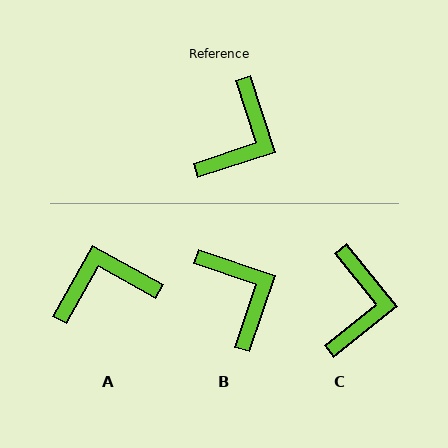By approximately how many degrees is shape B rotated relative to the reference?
Approximately 53 degrees counter-clockwise.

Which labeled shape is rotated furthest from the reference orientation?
A, about 133 degrees away.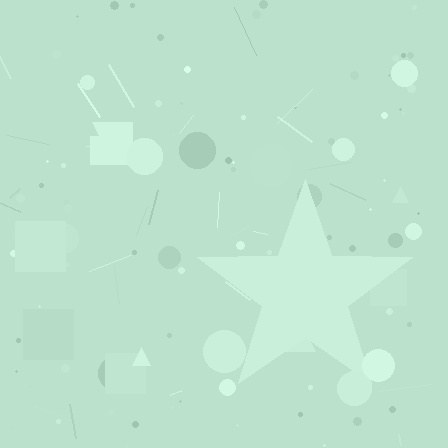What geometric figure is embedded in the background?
A star is embedded in the background.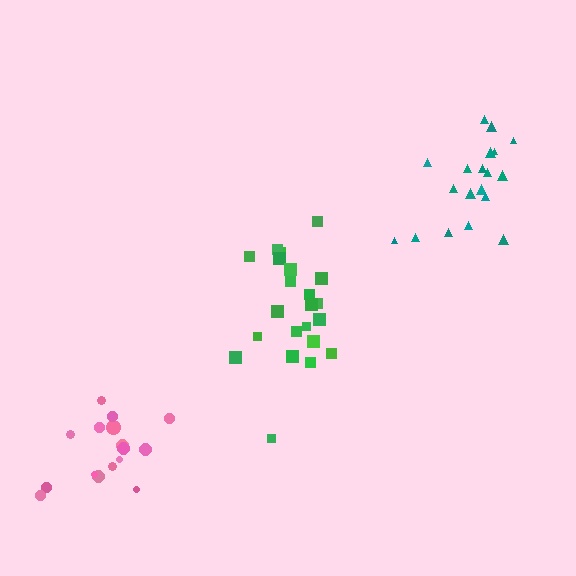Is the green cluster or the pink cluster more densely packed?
Green.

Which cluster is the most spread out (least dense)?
Pink.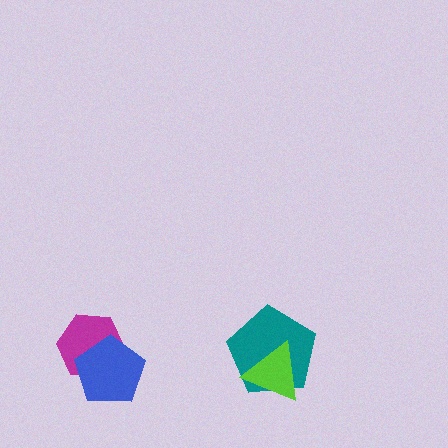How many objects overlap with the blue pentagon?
1 object overlaps with the blue pentagon.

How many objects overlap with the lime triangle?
1 object overlaps with the lime triangle.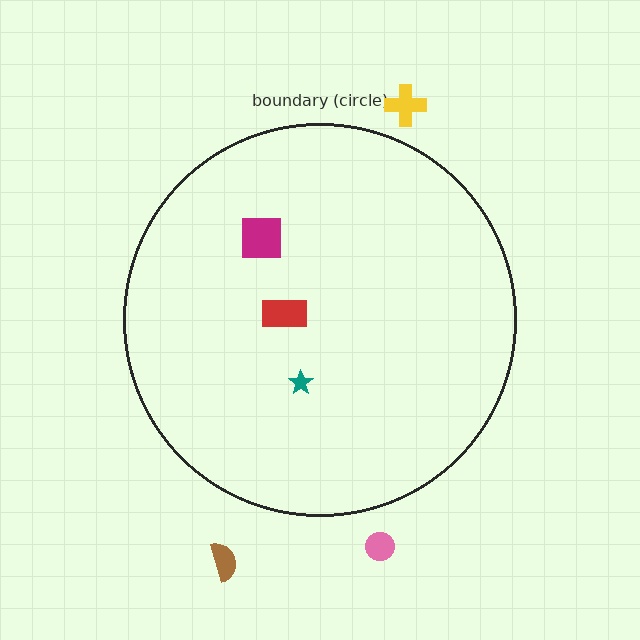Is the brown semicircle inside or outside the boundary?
Outside.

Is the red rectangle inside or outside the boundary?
Inside.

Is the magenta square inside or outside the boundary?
Inside.